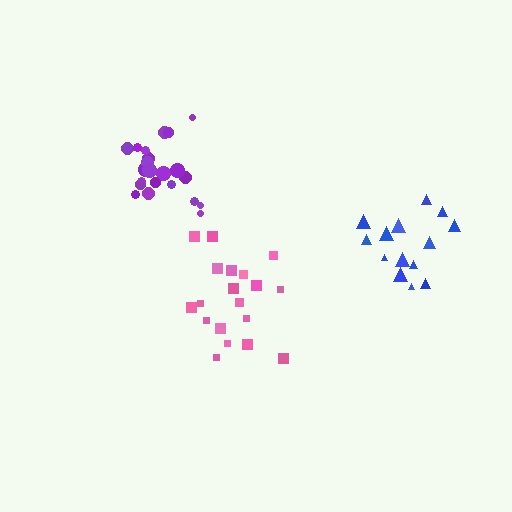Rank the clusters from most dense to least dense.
purple, blue, pink.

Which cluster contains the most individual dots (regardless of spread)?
Purple (22).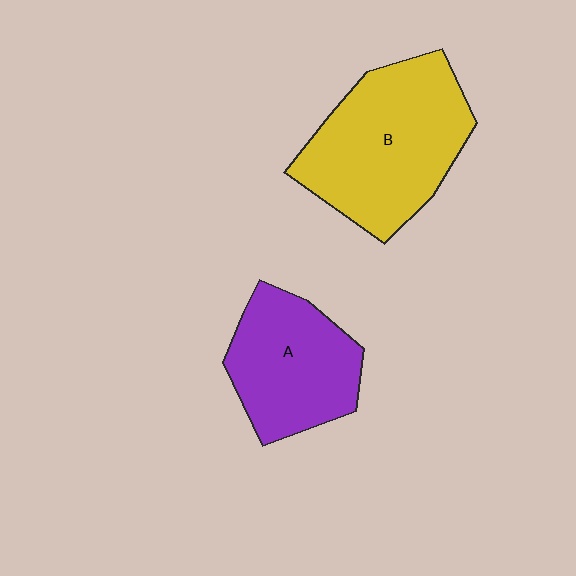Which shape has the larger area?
Shape B (yellow).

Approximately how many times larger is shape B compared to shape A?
Approximately 1.4 times.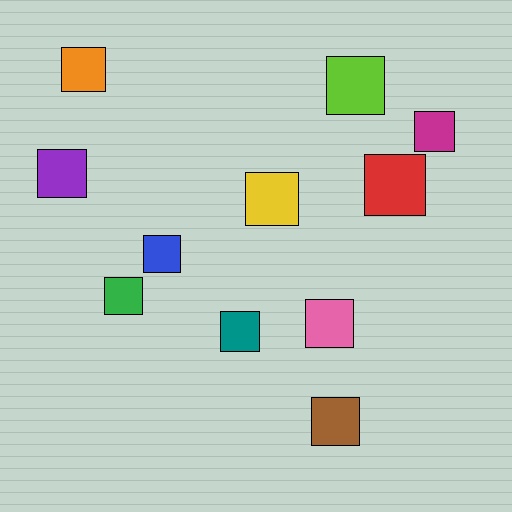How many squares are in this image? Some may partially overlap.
There are 11 squares.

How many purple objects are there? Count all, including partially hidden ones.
There is 1 purple object.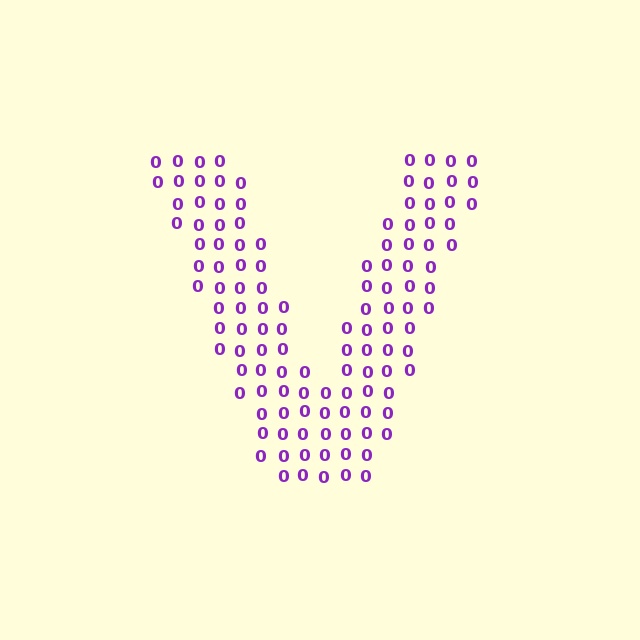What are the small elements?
The small elements are digit 0's.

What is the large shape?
The large shape is the letter V.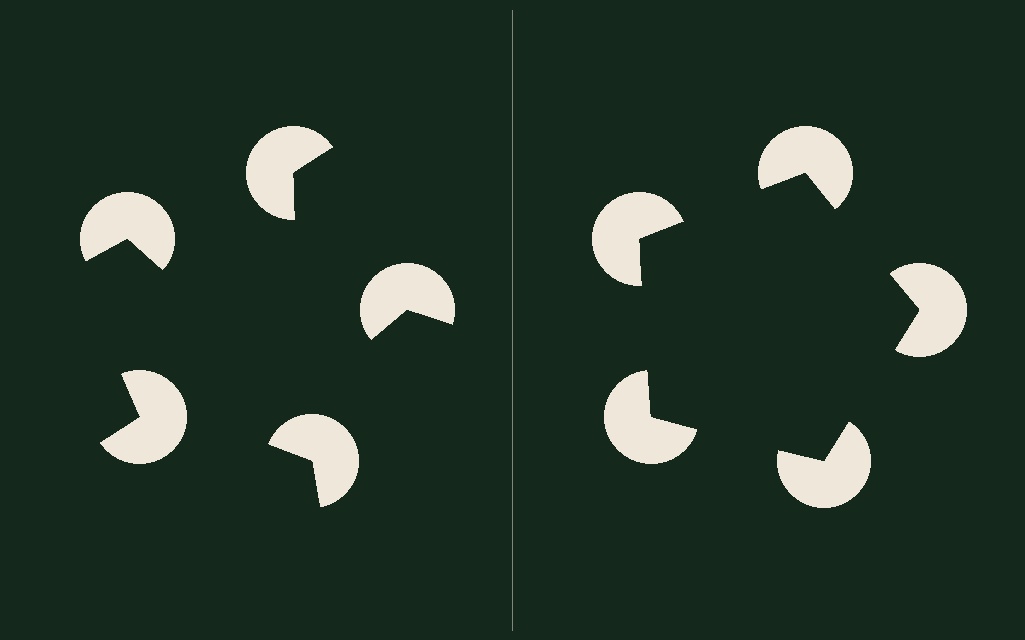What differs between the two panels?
The pac-man discs are positioned identically on both sides; only the wedge orientations differ. On the right they align to a pentagon; on the left they are misaligned.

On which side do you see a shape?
An illusory pentagon appears on the right side. On the left side the wedge cuts are rotated, so no coherent shape forms.